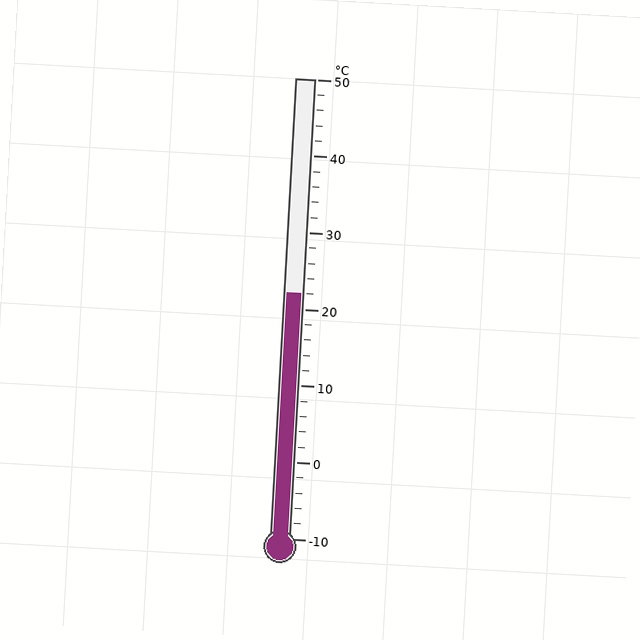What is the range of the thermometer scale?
The thermometer scale ranges from -10°C to 50°C.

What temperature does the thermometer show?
The thermometer shows approximately 22°C.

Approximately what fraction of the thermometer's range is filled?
The thermometer is filled to approximately 55% of its range.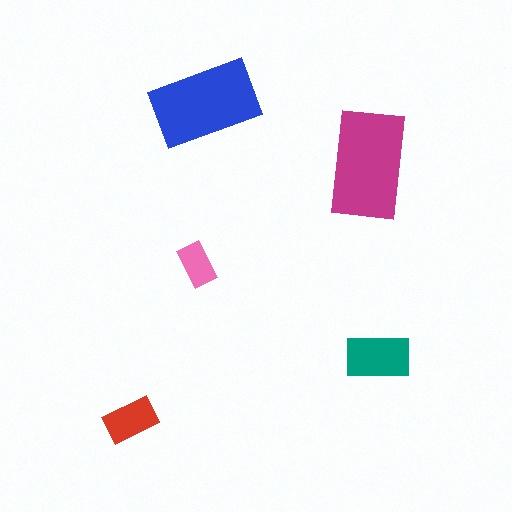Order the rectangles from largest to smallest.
the magenta one, the blue one, the teal one, the red one, the pink one.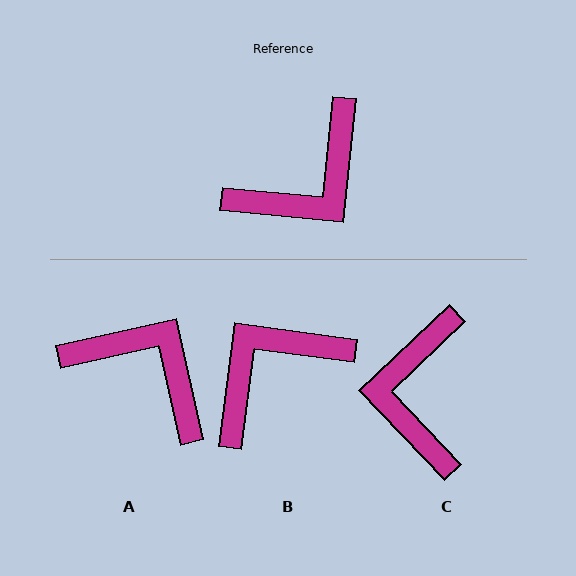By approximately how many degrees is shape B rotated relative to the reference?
Approximately 178 degrees counter-clockwise.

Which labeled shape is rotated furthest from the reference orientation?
B, about 178 degrees away.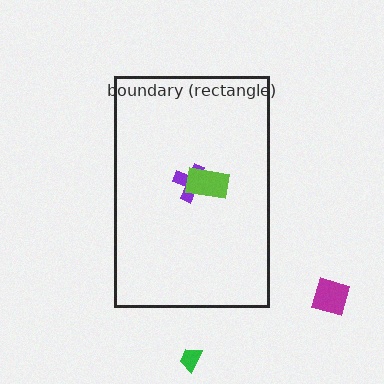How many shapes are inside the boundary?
2 inside, 2 outside.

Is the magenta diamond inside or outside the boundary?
Outside.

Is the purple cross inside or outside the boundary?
Inside.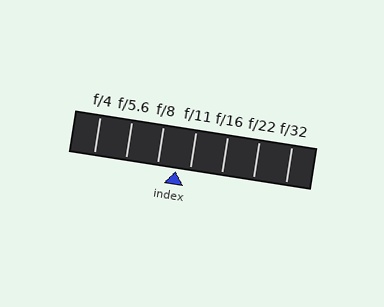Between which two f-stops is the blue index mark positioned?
The index mark is between f/8 and f/11.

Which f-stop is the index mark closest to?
The index mark is closest to f/11.